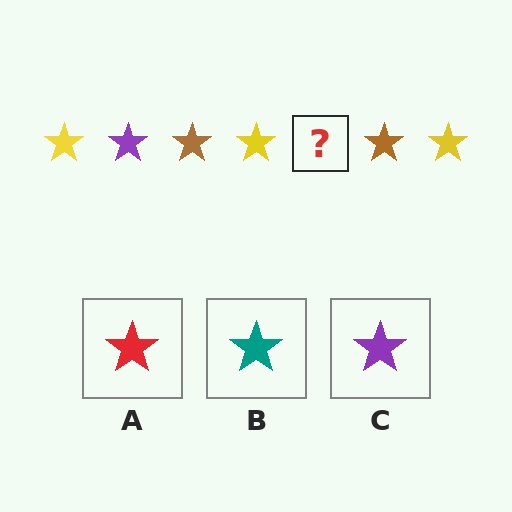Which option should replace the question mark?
Option C.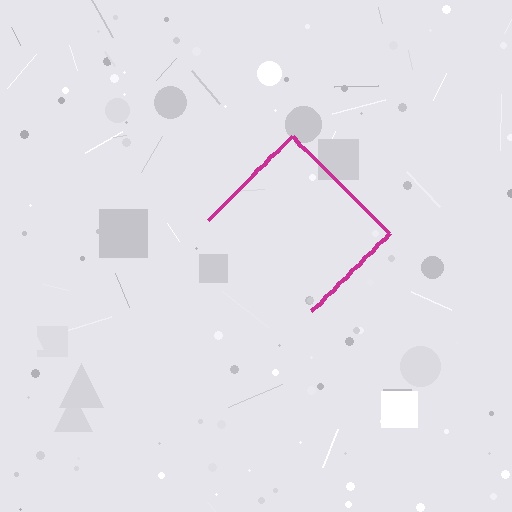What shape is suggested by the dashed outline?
The dashed outline suggests a diamond.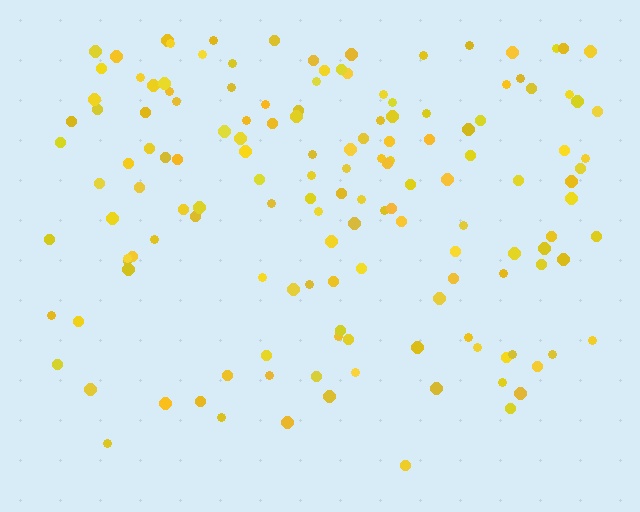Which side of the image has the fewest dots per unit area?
The bottom.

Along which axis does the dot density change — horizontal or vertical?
Vertical.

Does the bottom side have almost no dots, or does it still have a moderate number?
Still a moderate number, just noticeably fewer than the top.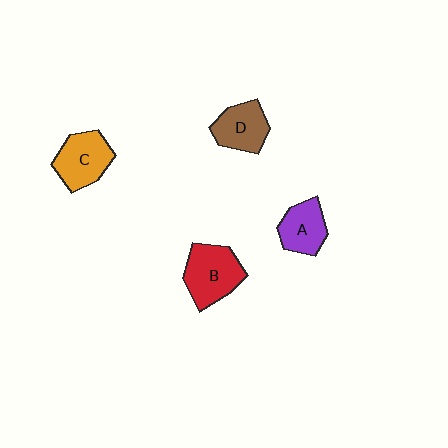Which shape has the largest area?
Shape B (red).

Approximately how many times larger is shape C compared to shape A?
Approximately 1.2 times.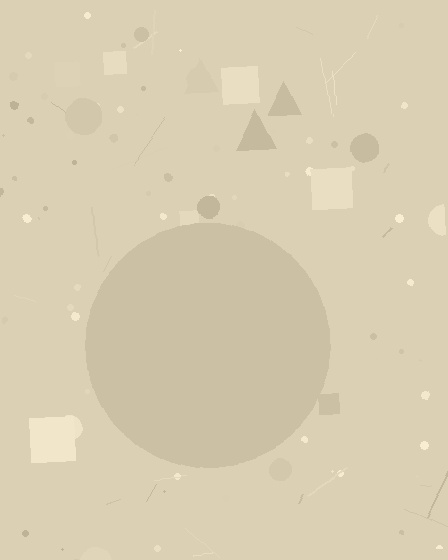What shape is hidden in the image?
A circle is hidden in the image.